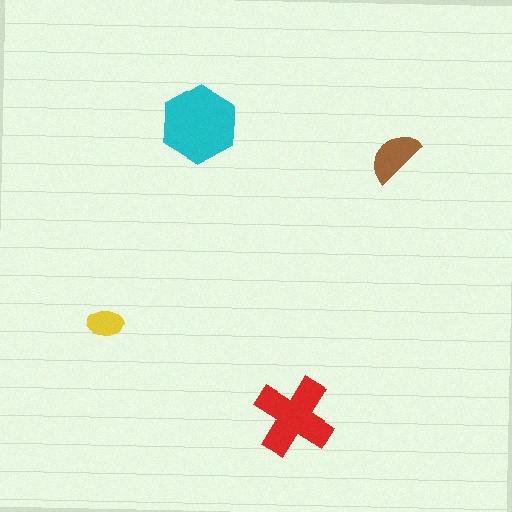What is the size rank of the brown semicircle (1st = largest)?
3rd.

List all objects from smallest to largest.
The yellow ellipse, the brown semicircle, the red cross, the cyan hexagon.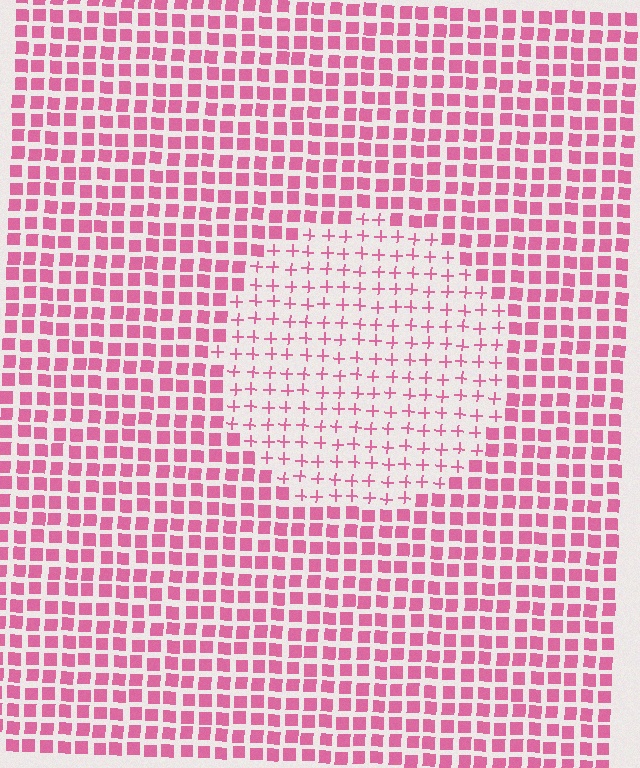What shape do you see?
I see a circle.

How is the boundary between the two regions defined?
The boundary is defined by a change in element shape: plus signs inside vs. squares outside. All elements share the same color and spacing.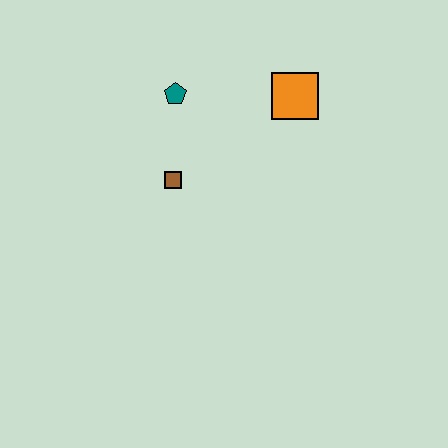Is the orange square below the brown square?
No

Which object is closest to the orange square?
The teal pentagon is closest to the orange square.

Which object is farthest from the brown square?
The orange square is farthest from the brown square.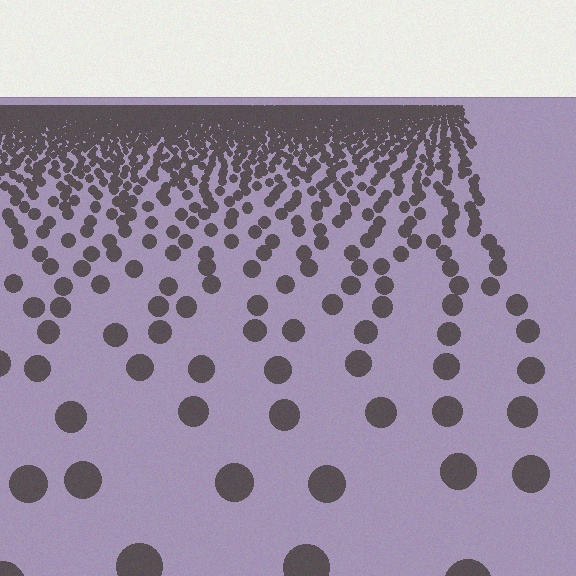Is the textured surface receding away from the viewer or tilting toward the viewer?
The surface is receding away from the viewer. Texture elements get smaller and denser toward the top.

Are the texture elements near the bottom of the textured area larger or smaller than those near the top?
Larger. Near the bottom, elements are closer to the viewer and appear at a bigger on-screen size.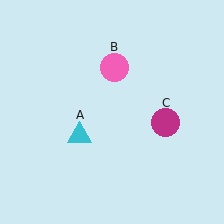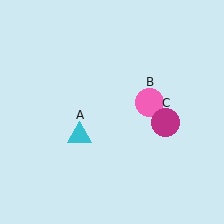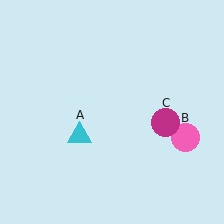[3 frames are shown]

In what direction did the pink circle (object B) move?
The pink circle (object B) moved down and to the right.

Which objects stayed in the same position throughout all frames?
Cyan triangle (object A) and magenta circle (object C) remained stationary.